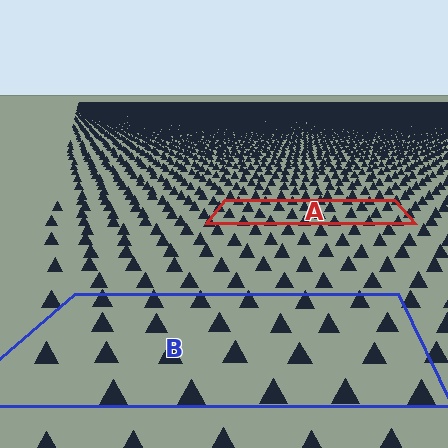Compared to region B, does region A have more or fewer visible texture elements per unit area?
Region A has more texture elements per unit area — they are packed more densely because it is farther away.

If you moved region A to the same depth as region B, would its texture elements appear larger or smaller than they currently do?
They would appear larger. At a closer depth, the same texture elements are projected at a bigger on-screen size.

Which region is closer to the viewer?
Region B is closer. The texture elements there are larger and more spread out.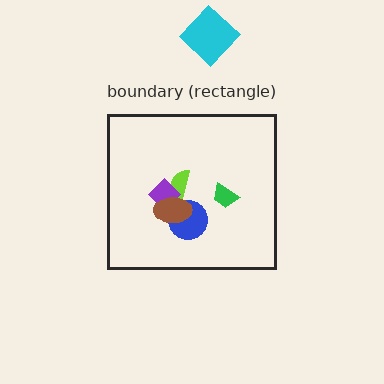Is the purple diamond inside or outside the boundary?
Inside.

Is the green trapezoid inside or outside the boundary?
Inside.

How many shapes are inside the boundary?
5 inside, 1 outside.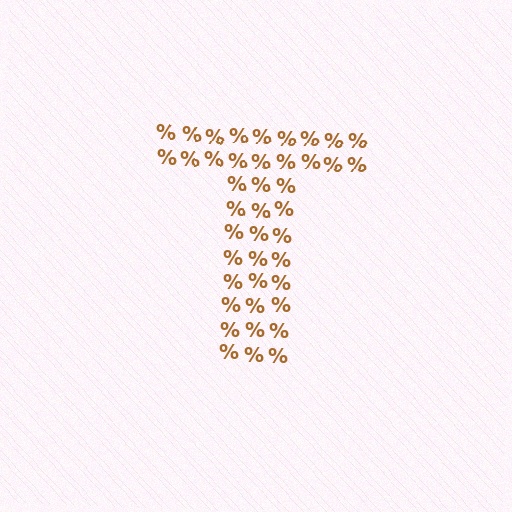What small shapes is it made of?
It is made of small percent signs.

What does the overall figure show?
The overall figure shows the letter T.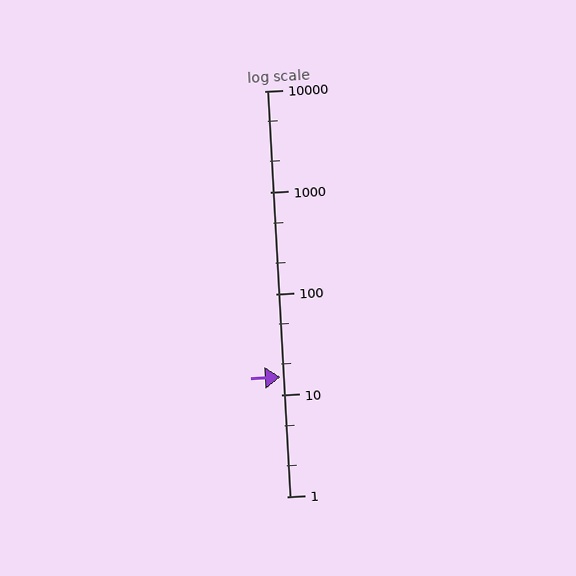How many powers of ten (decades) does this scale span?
The scale spans 4 decades, from 1 to 10000.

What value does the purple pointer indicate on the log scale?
The pointer indicates approximately 15.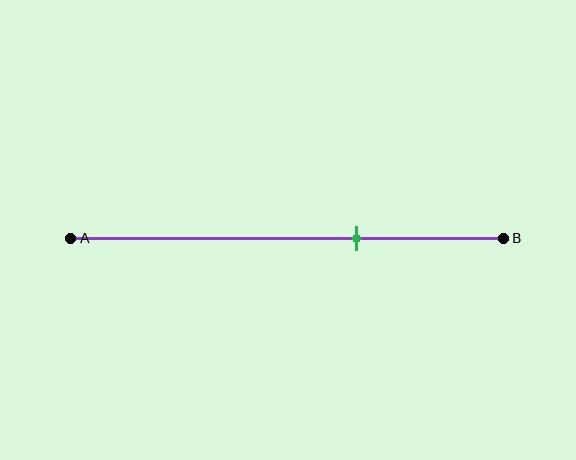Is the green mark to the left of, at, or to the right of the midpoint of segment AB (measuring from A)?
The green mark is to the right of the midpoint of segment AB.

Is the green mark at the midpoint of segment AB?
No, the mark is at about 65% from A, not at the 50% midpoint.